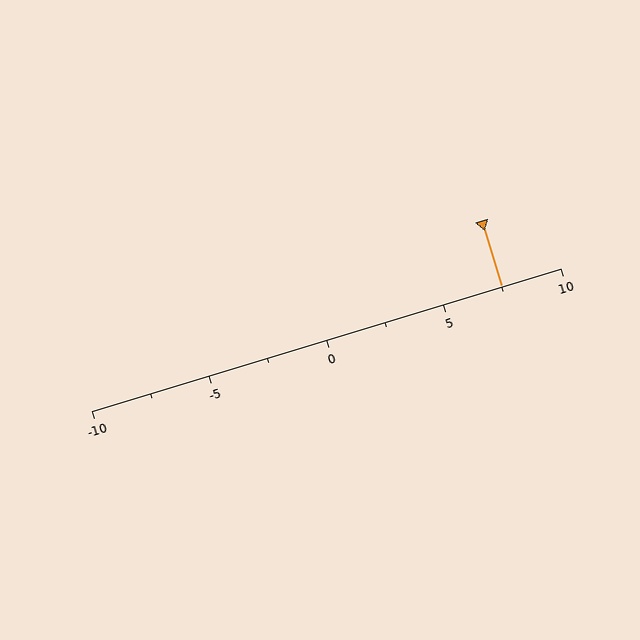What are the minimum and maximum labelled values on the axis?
The axis runs from -10 to 10.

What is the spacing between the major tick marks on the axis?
The major ticks are spaced 5 apart.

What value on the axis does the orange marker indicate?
The marker indicates approximately 7.5.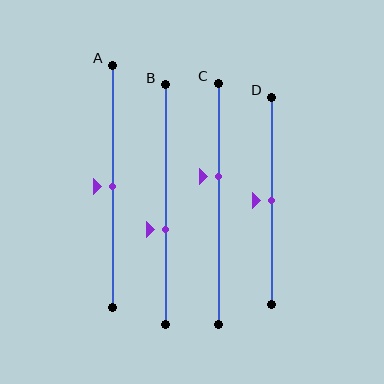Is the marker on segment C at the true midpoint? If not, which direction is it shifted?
No, the marker on segment C is shifted upward by about 11% of the segment length.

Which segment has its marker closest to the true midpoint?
Segment A has its marker closest to the true midpoint.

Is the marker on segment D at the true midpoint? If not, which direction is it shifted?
Yes, the marker on segment D is at the true midpoint.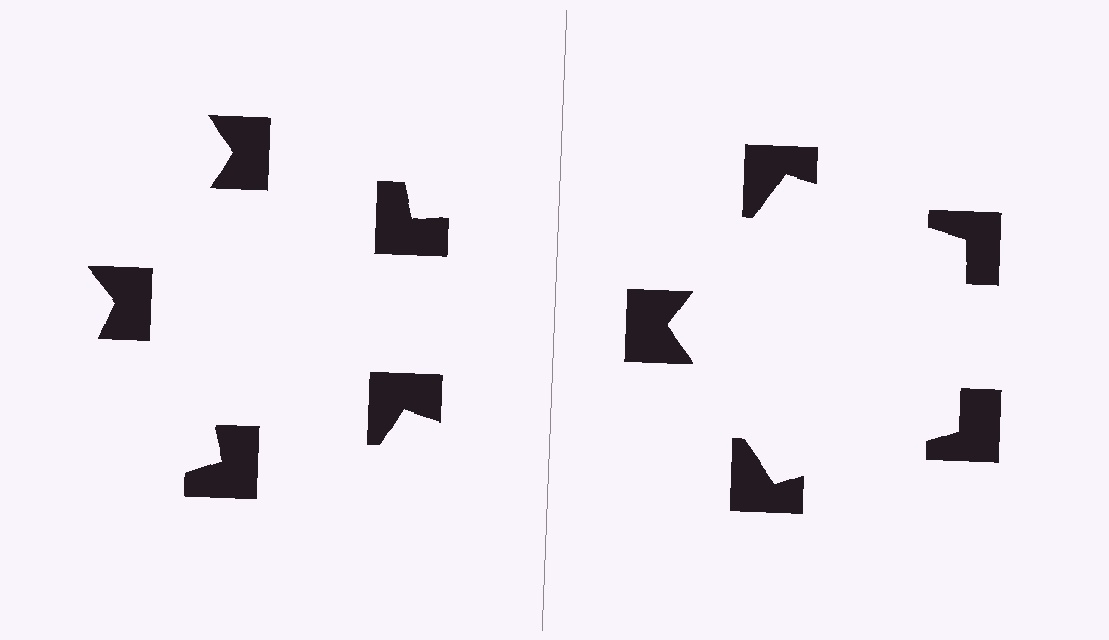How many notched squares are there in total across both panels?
10 — 5 on each side.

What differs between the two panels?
The notched squares are positioned identically on both sides; only the wedge orientations differ. On the right they align to a pentagon; on the left they are misaligned.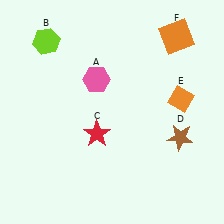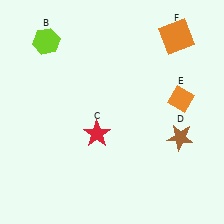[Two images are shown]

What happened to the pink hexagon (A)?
The pink hexagon (A) was removed in Image 2. It was in the top-left area of Image 1.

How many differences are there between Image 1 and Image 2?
There is 1 difference between the two images.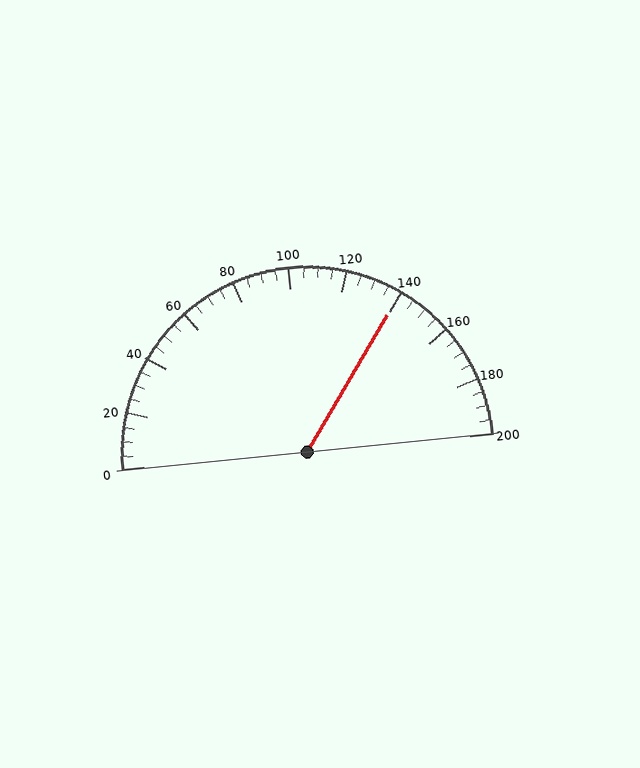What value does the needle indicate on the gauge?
The needle indicates approximately 140.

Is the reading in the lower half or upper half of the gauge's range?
The reading is in the upper half of the range (0 to 200).